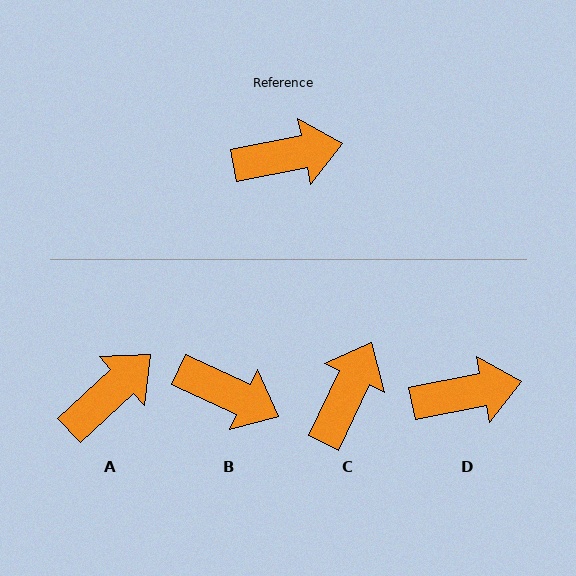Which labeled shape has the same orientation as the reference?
D.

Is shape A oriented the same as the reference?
No, it is off by about 32 degrees.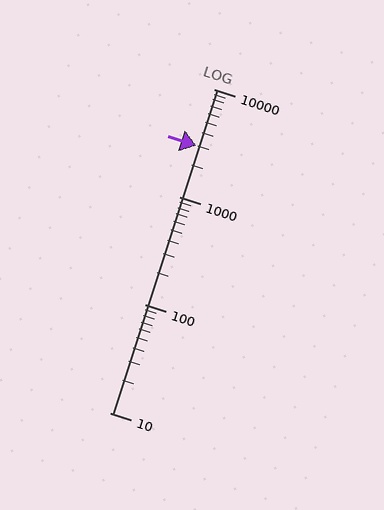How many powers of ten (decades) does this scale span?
The scale spans 3 decades, from 10 to 10000.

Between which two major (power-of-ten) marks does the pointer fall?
The pointer is between 1000 and 10000.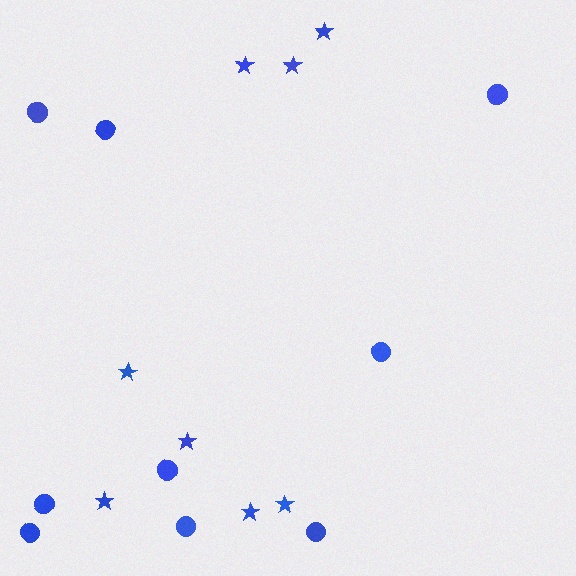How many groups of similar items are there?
There are 2 groups: one group of circles (9) and one group of stars (8).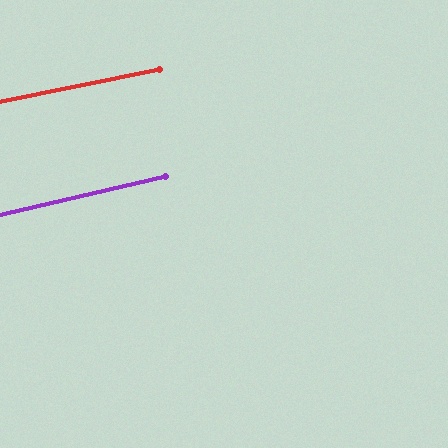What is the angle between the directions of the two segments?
Approximately 1 degree.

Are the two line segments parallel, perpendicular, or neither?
Parallel — their directions differ by only 1.5°.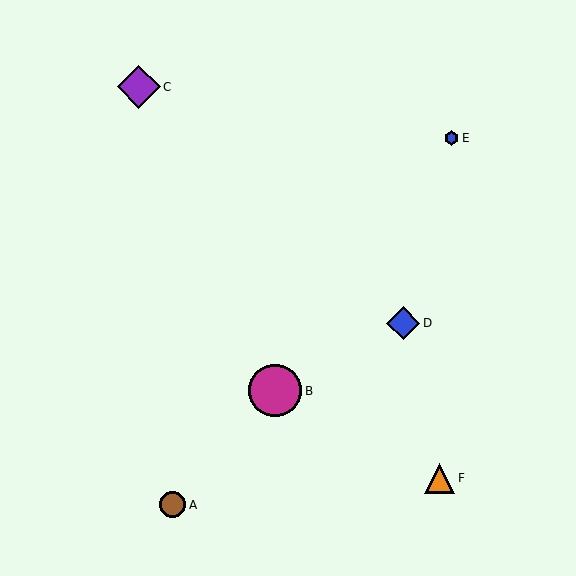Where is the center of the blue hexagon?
The center of the blue hexagon is at (452, 138).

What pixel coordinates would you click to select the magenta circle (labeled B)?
Click at (275, 391) to select the magenta circle B.